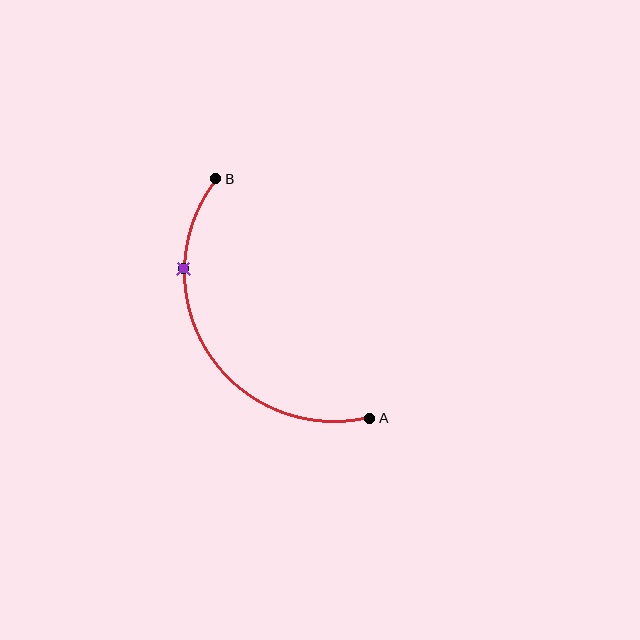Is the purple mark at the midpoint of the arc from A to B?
No. The purple mark lies on the arc but is closer to endpoint B. The arc midpoint would be at the point on the curve equidistant along the arc from both A and B.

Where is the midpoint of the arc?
The arc midpoint is the point on the curve farthest from the straight line joining A and B. It sits to the left of that line.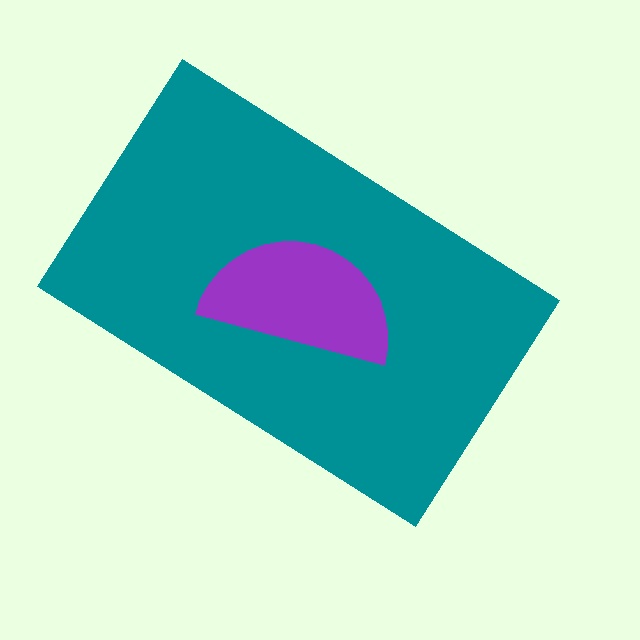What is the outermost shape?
The teal rectangle.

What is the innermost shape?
The purple semicircle.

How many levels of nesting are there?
2.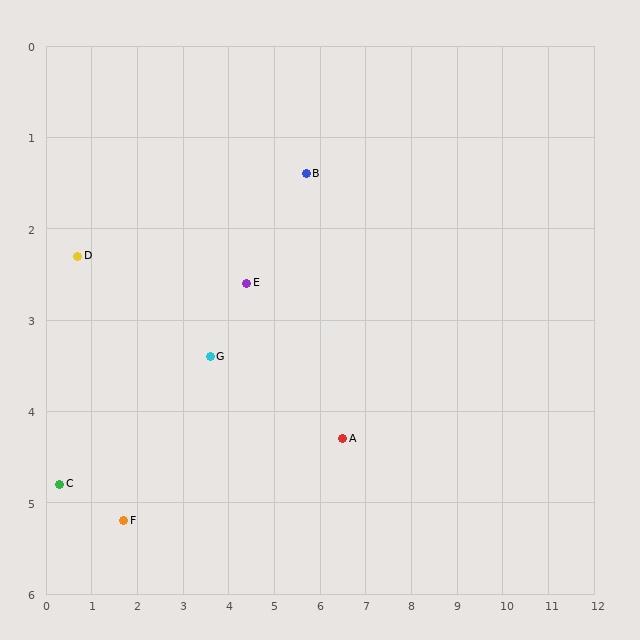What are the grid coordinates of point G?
Point G is at approximately (3.6, 3.4).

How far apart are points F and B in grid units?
Points F and B are about 5.5 grid units apart.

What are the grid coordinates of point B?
Point B is at approximately (5.7, 1.4).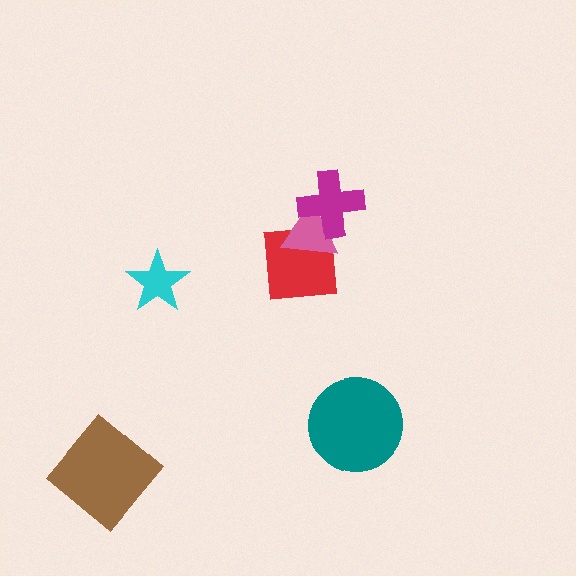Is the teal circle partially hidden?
No, no other shape covers it.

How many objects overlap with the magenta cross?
2 objects overlap with the magenta cross.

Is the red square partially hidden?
Yes, it is partially covered by another shape.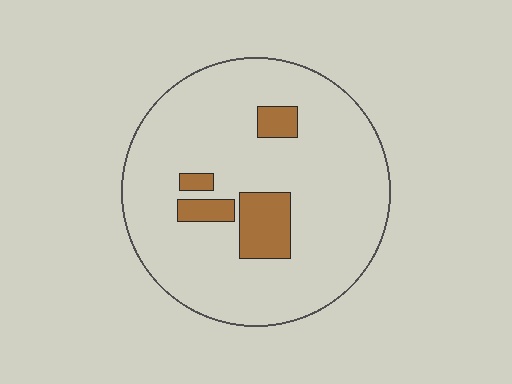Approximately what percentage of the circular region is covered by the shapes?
Approximately 10%.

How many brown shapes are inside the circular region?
4.